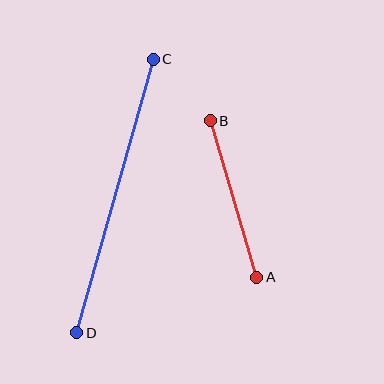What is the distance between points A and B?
The distance is approximately 163 pixels.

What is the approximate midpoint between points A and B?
The midpoint is at approximately (233, 199) pixels.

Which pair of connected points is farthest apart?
Points C and D are farthest apart.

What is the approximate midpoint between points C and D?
The midpoint is at approximately (115, 196) pixels.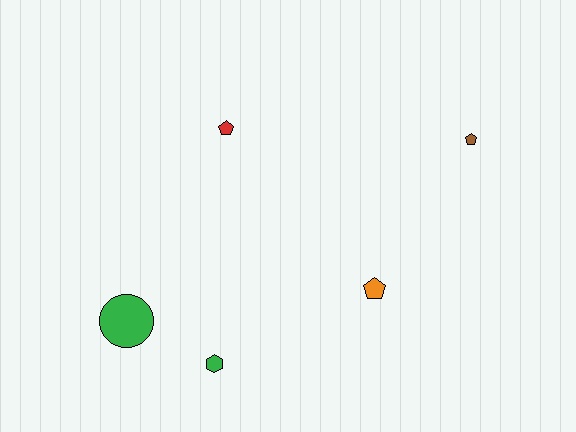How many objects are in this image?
There are 5 objects.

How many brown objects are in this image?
There is 1 brown object.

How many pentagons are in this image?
There are 3 pentagons.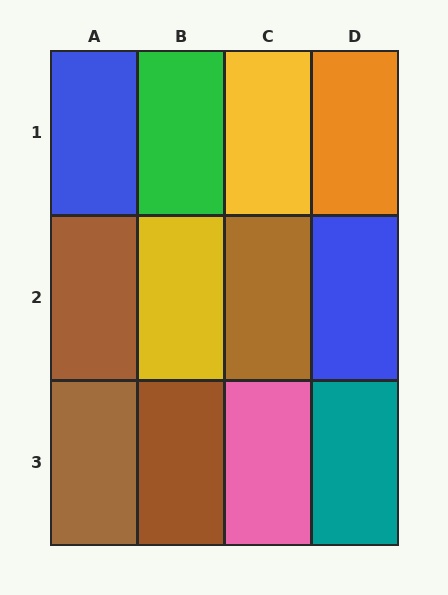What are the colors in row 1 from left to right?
Blue, green, yellow, orange.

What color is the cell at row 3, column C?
Pink.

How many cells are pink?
1 cell is pink.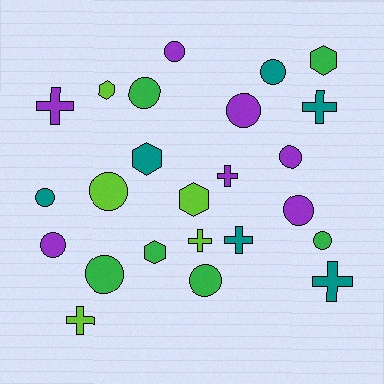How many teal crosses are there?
There are 3 teal crosses.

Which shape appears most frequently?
Circle, with 12 objects.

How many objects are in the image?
There are 24 objects.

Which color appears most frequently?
Purple, with 7 objects.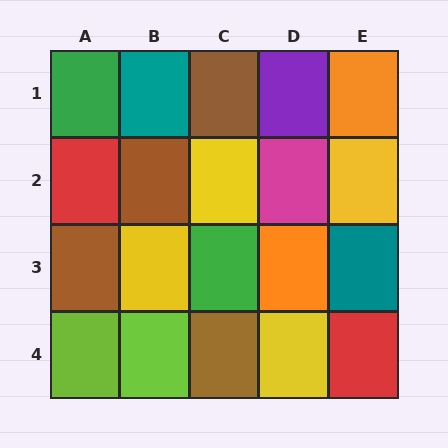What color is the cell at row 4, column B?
Lime.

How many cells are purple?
1 cell is purple.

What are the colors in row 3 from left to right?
Brown, yellow, green, orange, teal.